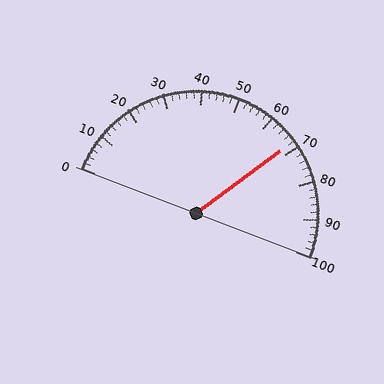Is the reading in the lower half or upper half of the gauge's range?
The reading is in the upper half of the range (0 to 100).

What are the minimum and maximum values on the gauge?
The gauge ranges from 0 to 100.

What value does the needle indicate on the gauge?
The needle indicates approximately 68.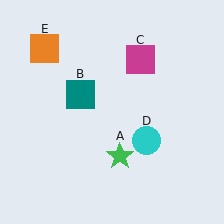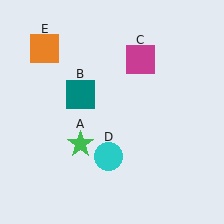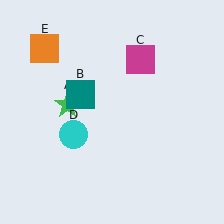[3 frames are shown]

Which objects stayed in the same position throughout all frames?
Teal square (object B) and magenta square (object C) and orange square (object E) remained stationary.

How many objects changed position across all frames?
2 objects changed position: green star (object A), cyan circle (object D).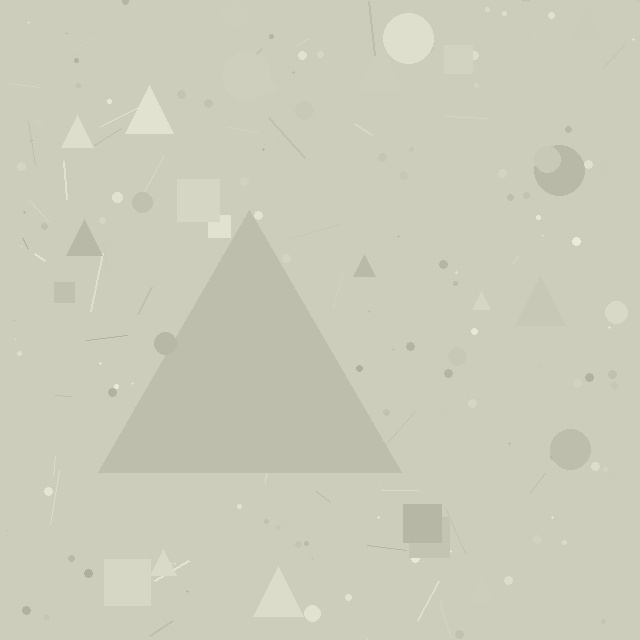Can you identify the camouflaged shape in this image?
The camouflaged shape is a triangle.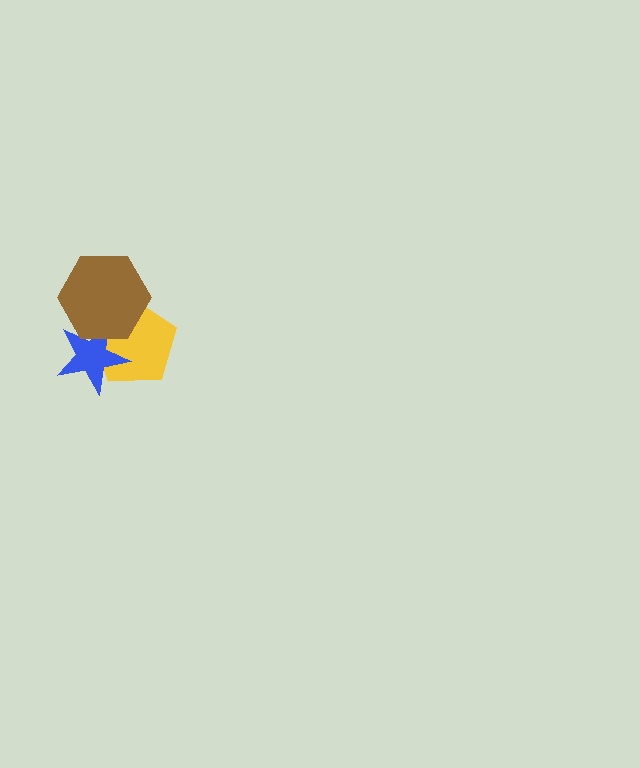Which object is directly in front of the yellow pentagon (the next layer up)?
The blue star is directly in front of the yellow pentagon.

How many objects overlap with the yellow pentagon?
2 objects overlap with the yellow pentagon.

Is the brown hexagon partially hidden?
No, no other shape covers it.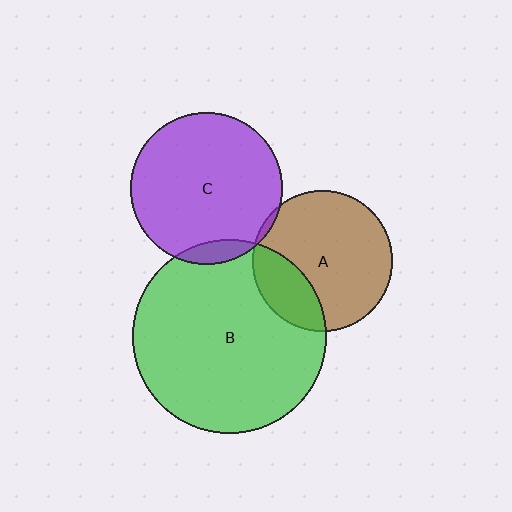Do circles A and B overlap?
Yes.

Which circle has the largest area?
Circle B (green).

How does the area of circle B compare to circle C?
Approximately 1.6 times.